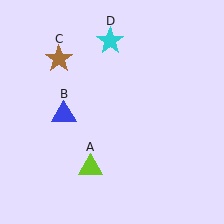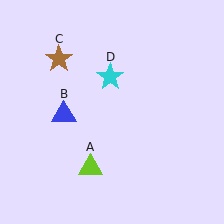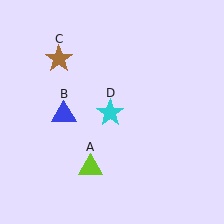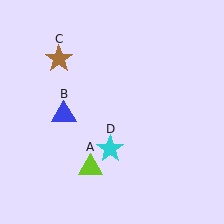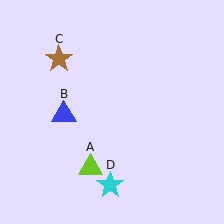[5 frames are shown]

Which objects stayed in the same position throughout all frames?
Lime triangle (object A) and blue triangle (object B) and brown star (object C) remained stationary.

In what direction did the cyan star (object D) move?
The cyan star (object D) moved down.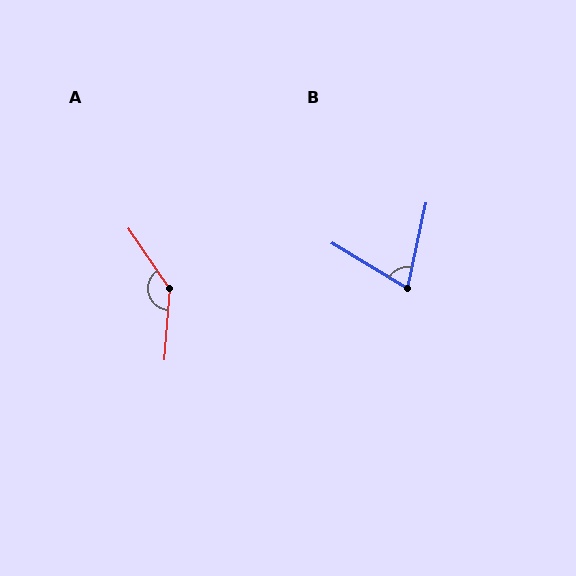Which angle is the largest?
A, at approximately 141 degrees.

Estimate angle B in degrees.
Approximately 71 degrees.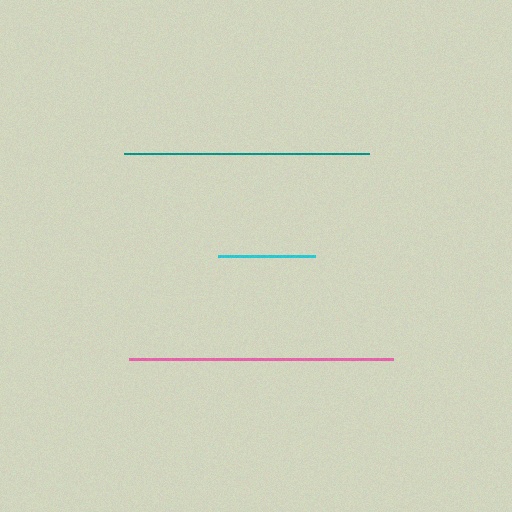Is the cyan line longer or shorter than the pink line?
The pink line is longer than the cyan line.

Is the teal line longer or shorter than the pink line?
The pink line is longer than the teal line.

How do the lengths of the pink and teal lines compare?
The pink and teal lines are approximately the same length.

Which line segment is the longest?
The pink line is the longest at approximately 264 pixels.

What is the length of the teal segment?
The teal segment is approximately 245 pixels long.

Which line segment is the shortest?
The cyan line is the shortest at approximately 98 pixels.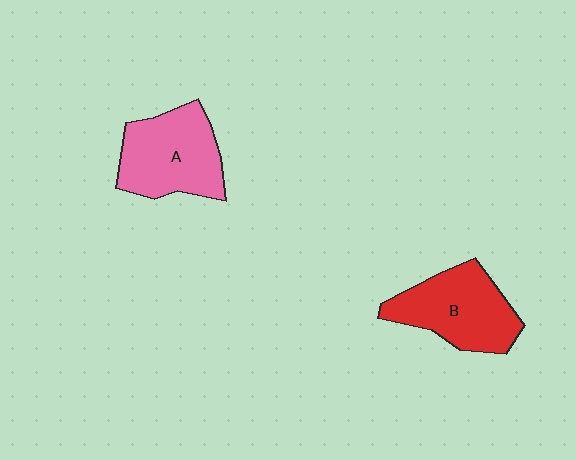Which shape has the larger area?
Shape A (pink).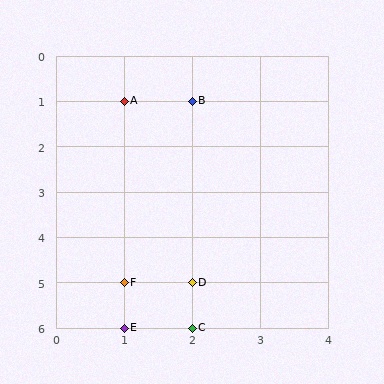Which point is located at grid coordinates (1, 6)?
Point E is at (1, 6).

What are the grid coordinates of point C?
Point C is at grid coordinates (2, 6).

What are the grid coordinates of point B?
Point B is at grid coordinates (2, 1).